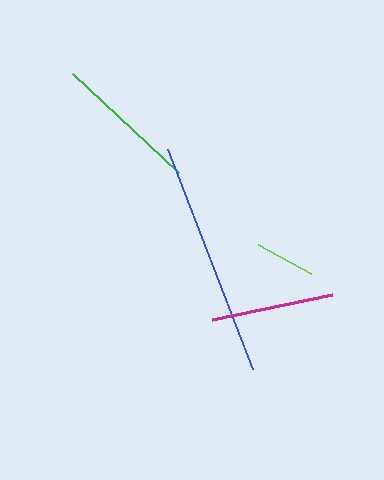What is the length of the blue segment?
The blue segment is approximately 236 pixels long.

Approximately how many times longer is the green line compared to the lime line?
The green line is approximately 2.4 times the length of the lime line.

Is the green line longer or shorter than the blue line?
The blue line is longer than the green line.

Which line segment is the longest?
The blue line is the longest at approximately 236 pixels.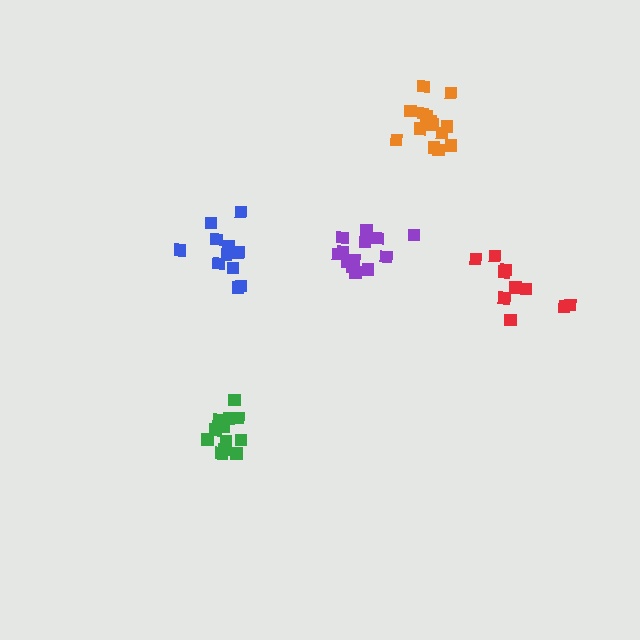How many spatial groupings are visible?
There are 5 spatial groupings.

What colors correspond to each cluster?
The clusters are colored: blue, orange, green, red, purple.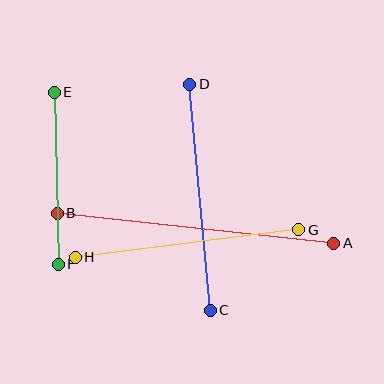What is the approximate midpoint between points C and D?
The midpoint is at approximately (200, 197) pixels.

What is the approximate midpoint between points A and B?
The midpoint is at approximately (195, 228) pixels.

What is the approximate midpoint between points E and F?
The midpoint is at approximately (56, 178) pixels.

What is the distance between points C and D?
The distance is approximately 227 pixels.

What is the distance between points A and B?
The distance is approximately 278 pixels.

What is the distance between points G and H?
The distance is approximately 225 pixels.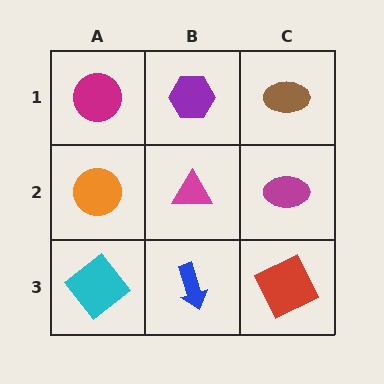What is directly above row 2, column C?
A brown ellipse.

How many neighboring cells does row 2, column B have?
4.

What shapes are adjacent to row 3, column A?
An orange circle (row 2, column A), a blue arrow (row 3, column B).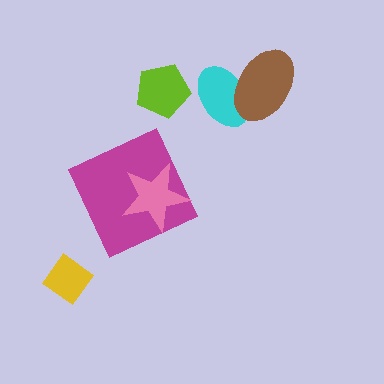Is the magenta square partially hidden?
Yes, it is partially covered by another shape.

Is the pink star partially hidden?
No, no other shape covers it.